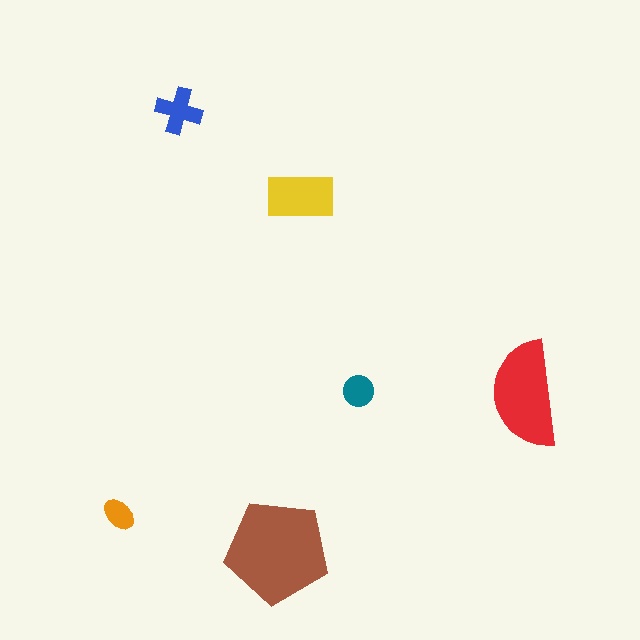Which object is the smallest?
The orange ellipse.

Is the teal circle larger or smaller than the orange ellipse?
Larger.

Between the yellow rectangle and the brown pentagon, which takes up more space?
The brown pentagon.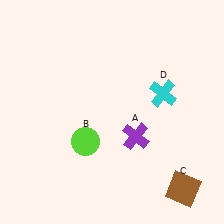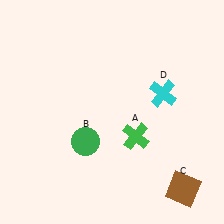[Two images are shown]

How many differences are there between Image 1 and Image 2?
There are 2 differences between the two images.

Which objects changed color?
A changed from purple to green. B changed from lime to green.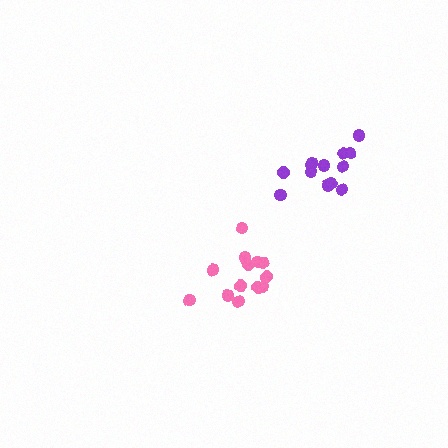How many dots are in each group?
Group 1: 13 dots, Group 2: 13 dots (26 total).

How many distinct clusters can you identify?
There are 2 distinct clusters.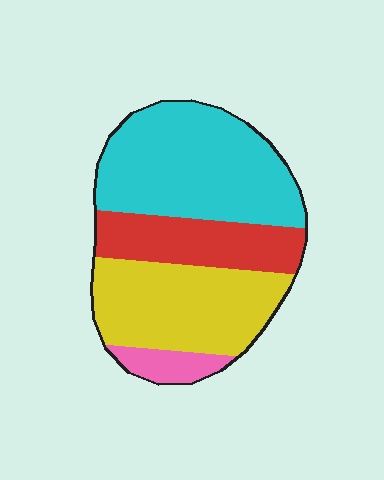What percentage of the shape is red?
Red covers around 20% of the shape.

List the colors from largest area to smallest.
From largest to smallest: cyan, yellow, red, pink.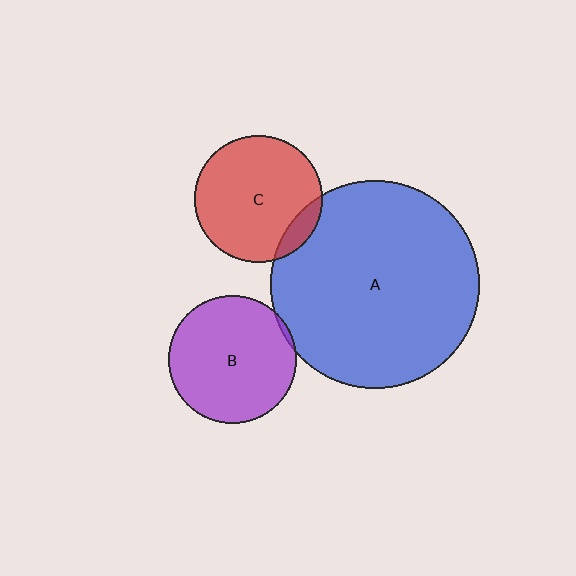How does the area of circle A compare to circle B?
Approximately 2.7 times.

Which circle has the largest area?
Circle A (blue).